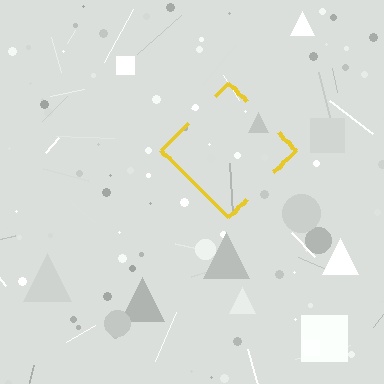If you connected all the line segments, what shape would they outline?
They would outline a diamond.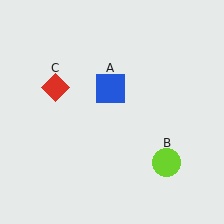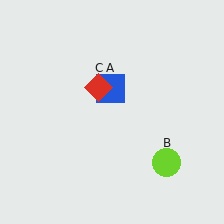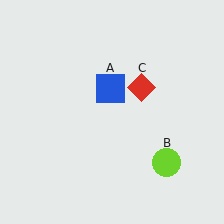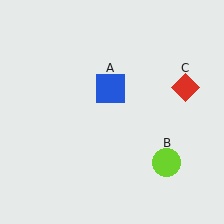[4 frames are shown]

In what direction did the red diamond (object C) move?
The red diamond (object C) moved right.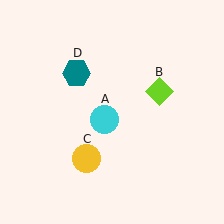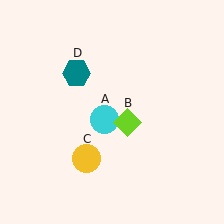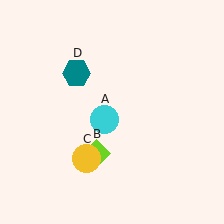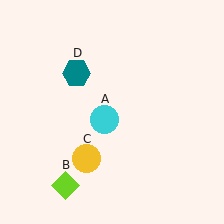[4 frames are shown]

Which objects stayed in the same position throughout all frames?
Cyan circle (object A) and yellow circle (object C) and teal hexagon (object D) remained stationary.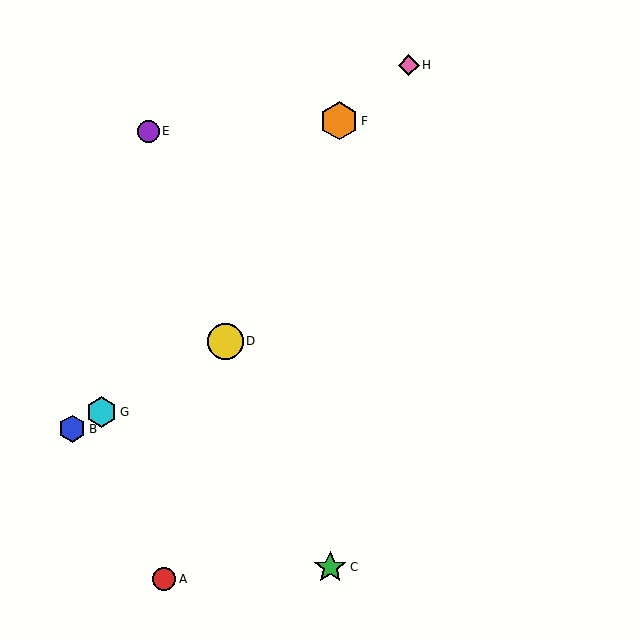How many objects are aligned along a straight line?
3 objects (B, D, G) are aligned along a straight line.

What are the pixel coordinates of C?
Object C is at (330, 567).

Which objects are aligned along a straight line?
Objects B, D, G are aligned along a straight line.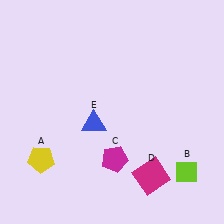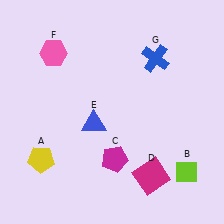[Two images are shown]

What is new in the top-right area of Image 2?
A blue cross (G) was added in the top-right area of Image 2.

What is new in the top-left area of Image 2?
A pink hexagon (F) was added in the top-left area of Image 2.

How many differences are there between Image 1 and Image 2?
There are 2 differences between the two images.